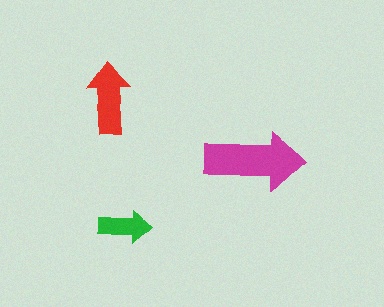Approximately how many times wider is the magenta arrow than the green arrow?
About 2 times wider.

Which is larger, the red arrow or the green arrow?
The red one.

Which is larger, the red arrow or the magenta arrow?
The magenta one.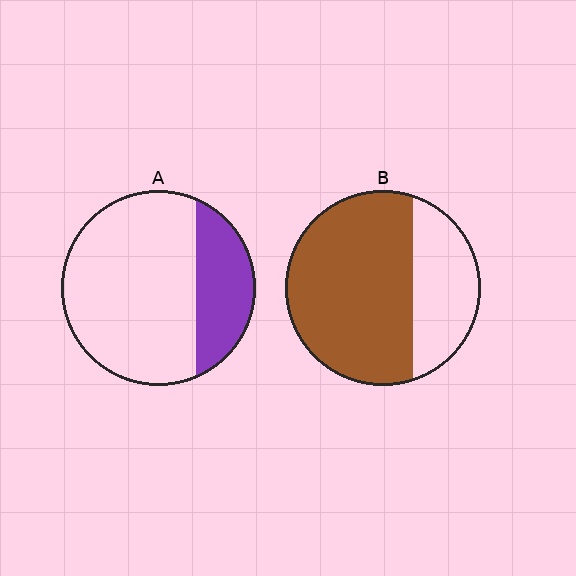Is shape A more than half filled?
No.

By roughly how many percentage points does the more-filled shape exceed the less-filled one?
By roughly 45 percentage points (B over A).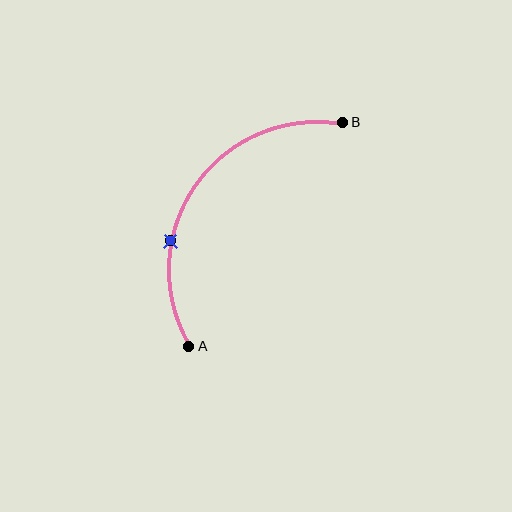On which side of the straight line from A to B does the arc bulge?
The arc bulges above and to the left of the straight line connecting A and B.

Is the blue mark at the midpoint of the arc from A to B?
No. The blue mark lies on the arc but is closer to endpoint A. The arc midpoint would be at the point on the curve equidistant along the arc from both A and B.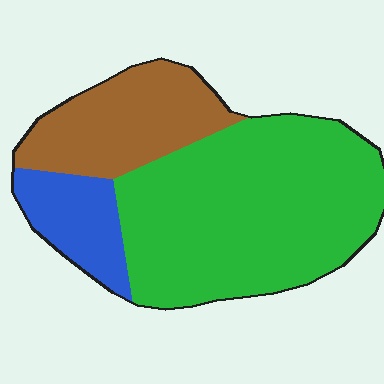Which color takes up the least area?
Blue, at roughly 15%.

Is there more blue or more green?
Green.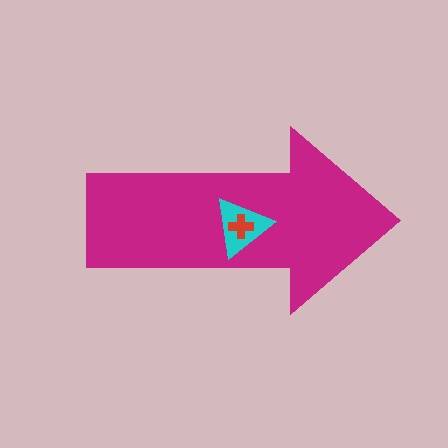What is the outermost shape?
The magenta arrow.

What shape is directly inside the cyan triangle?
The red cross.